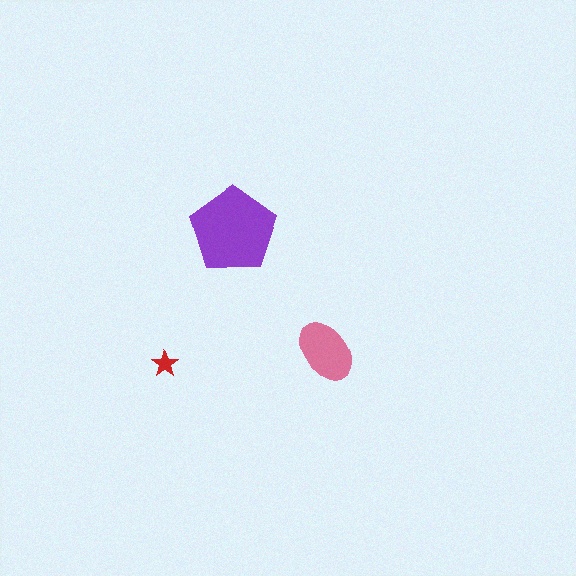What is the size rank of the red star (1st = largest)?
3rd.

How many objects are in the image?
There are 3 objects in the image.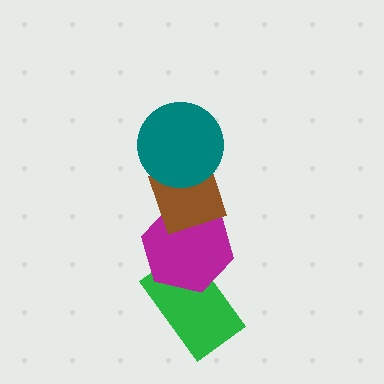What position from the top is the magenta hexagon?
The magenta hexagon is 3rd from the top.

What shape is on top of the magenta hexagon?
The brown diamond is on top of the magenta hexagon.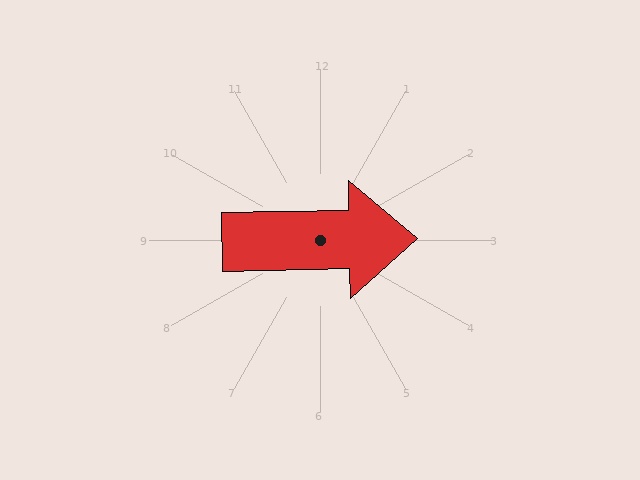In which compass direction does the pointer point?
East.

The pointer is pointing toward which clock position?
Roughly 3 o'clock.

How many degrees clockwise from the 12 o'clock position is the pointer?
Approximately 89 degrees.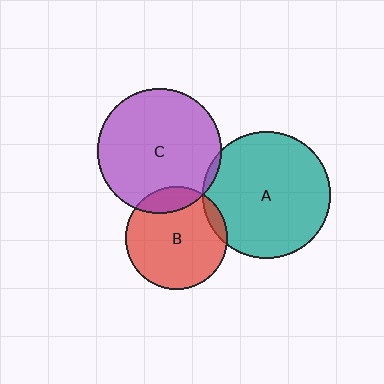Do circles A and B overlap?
Yes.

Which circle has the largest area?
Circle A (teal).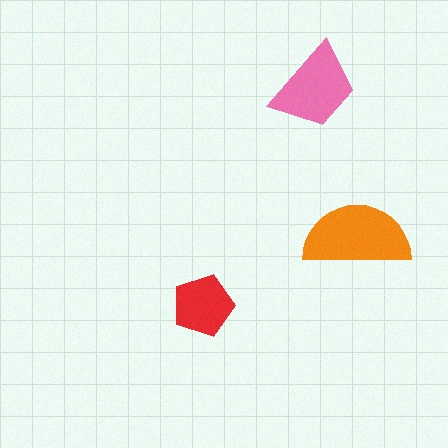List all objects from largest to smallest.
The orange semicircle, the pink trapezoid, the red pentagon.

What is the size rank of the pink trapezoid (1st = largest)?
2nd.